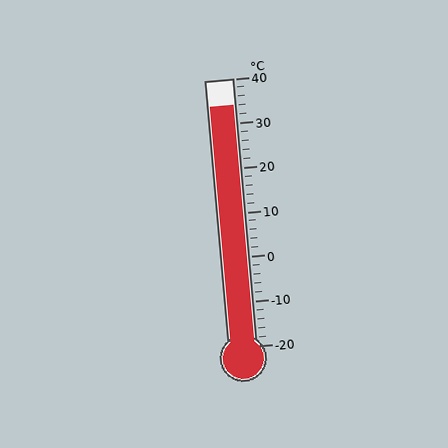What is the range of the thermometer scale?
The thermometer scale ranges from -20°C to 40°C.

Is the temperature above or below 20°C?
The temperature is above 20°C.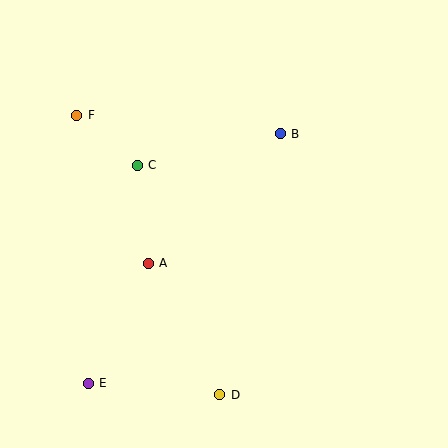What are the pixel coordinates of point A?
Point A is at (148, 263).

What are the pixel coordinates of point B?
Point B is at (280, 134).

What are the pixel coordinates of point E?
Point E is at (88, 383).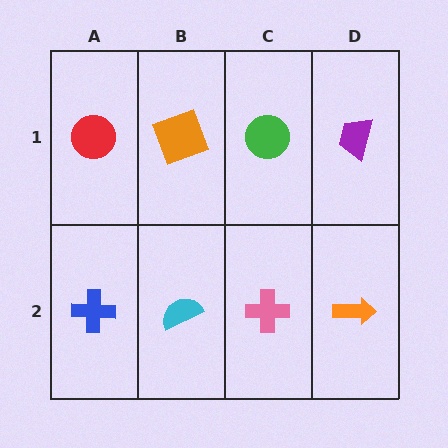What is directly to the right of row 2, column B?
A pink cross.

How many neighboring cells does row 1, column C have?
3.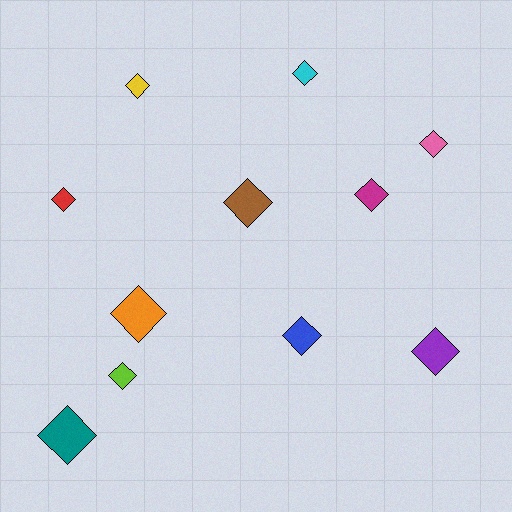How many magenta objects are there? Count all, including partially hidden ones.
There is 1 magenta object.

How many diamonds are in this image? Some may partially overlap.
There are 11 diamonds.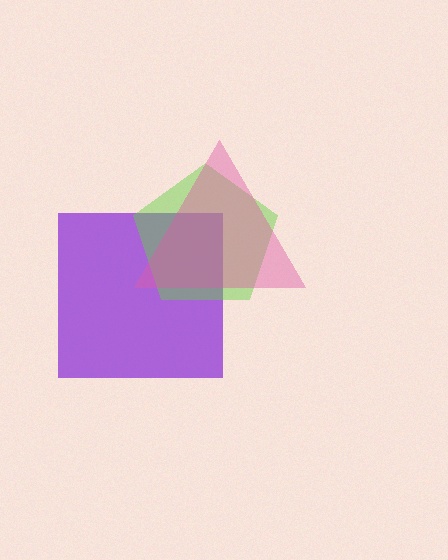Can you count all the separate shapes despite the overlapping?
Yes, there are 3 separate shapes.